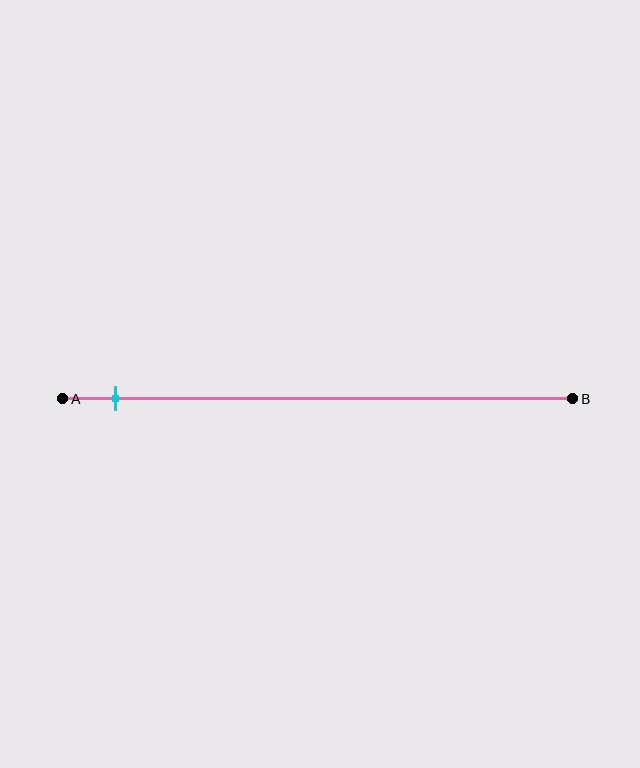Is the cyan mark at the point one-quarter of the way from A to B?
No, the mark is at about 10% from A, not at the 25% one-quarter point.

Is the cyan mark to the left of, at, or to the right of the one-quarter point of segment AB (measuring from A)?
The cyan mark is to the left of the one-quarter point of segment AB.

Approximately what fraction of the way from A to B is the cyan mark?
The cyan mark is approximately 10% of the way from A to B.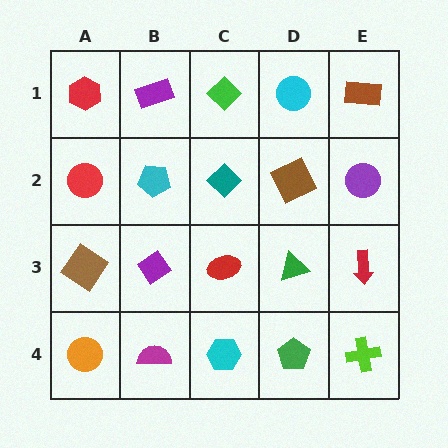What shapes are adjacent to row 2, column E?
A brown rectangle (row 1, column E), a red arrow (row 3, column E), a brown square (row 2, column D).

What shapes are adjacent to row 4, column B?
A purple diamond (row 3, column B), an orange circle (row 4, column A), a cyan hexagon (row 4, column C).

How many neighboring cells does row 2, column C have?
4.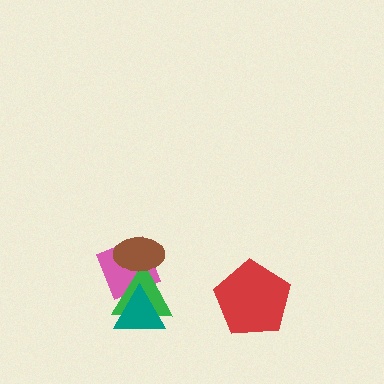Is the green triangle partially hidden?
Yes, it is partially covered by another shape.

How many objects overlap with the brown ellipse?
2 objects overlap with the brown ellipse.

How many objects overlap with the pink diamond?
3 objects overlap with the pink diamond.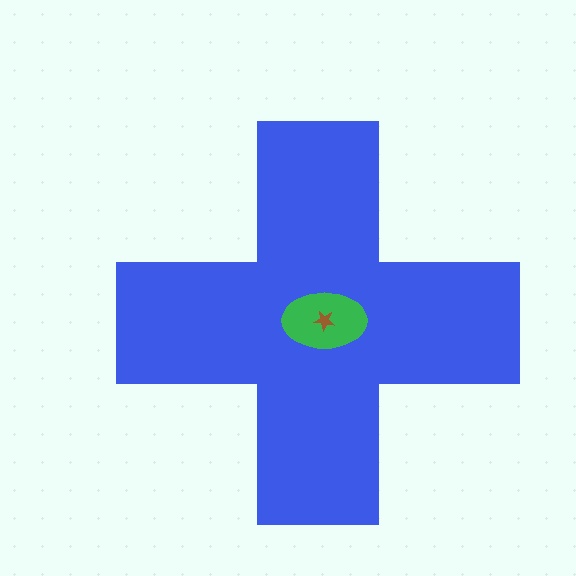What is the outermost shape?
The blue cross.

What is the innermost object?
The brown star.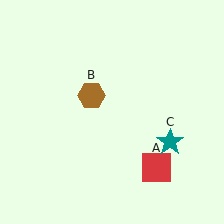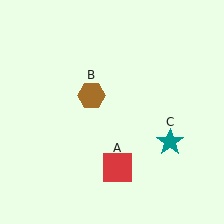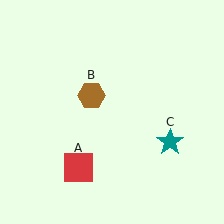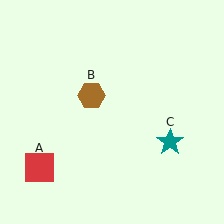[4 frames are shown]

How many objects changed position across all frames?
1 object changed position: red square (object A).